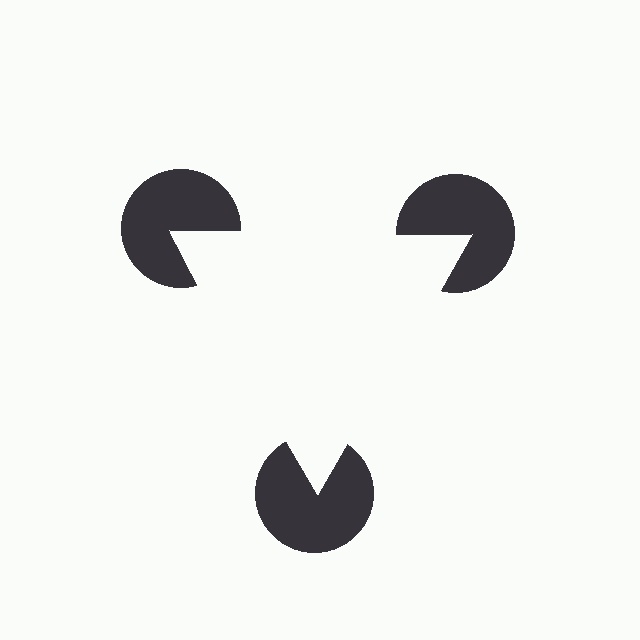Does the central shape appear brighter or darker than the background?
It typically appears slightly brighter than the background, even though no actual brightness change is drawn.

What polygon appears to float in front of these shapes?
An illusory triangle — its edges are inferred from the aligned wedge cuts in the pac-man discs, not physically drawn.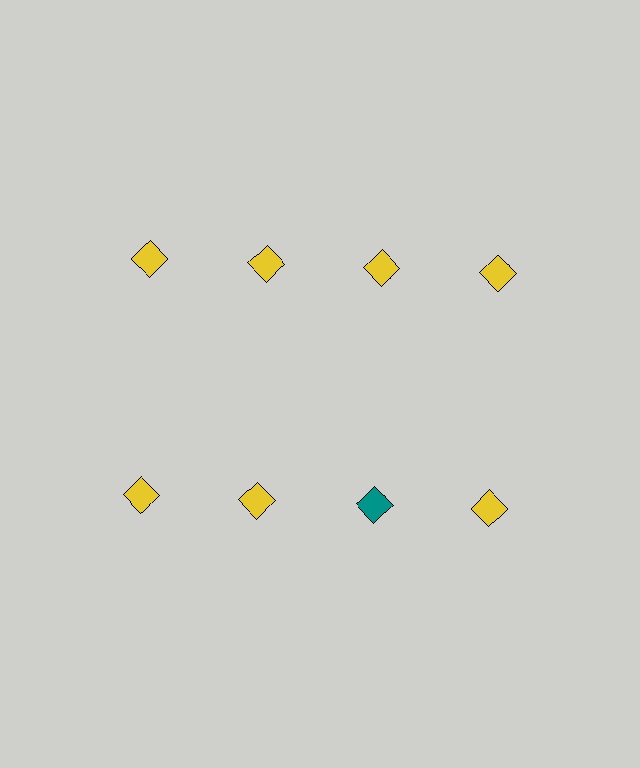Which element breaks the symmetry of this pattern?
The teal diamond in the second row, center column breaks the symmetry. All other shapes are yellow diamonds.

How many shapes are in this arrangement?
There are 8 shapes arranged in a grid pattern.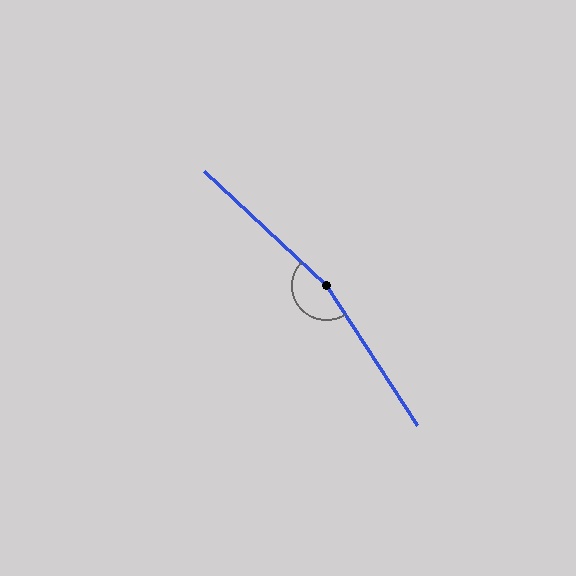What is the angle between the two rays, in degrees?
Approximately 166 degrees.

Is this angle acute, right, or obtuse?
It is obtuse.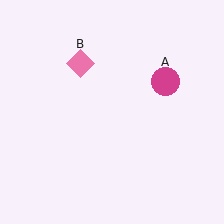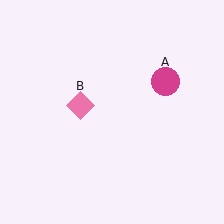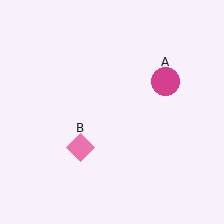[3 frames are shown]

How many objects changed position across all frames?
1 object changed position: pink diamond (object B).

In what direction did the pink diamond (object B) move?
The pink diamond (object B) moved down.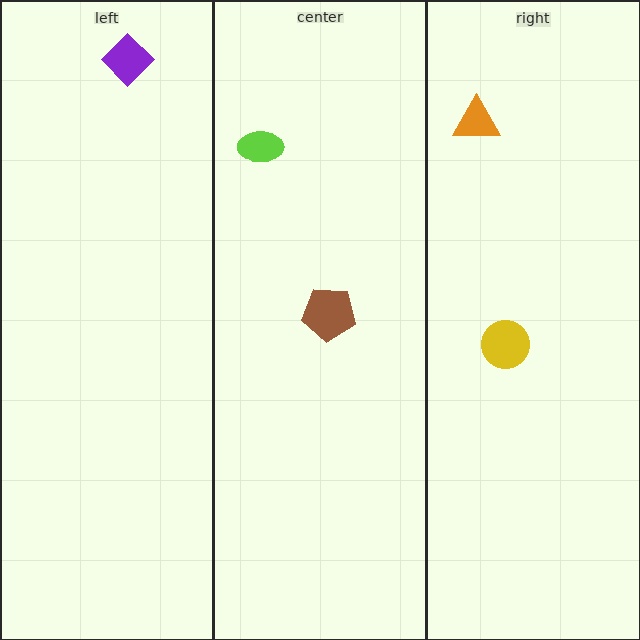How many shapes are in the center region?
2.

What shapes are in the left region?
The purple diamond.